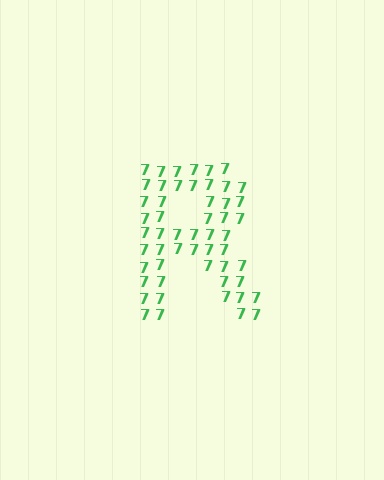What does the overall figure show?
The overall figure shows the letter R.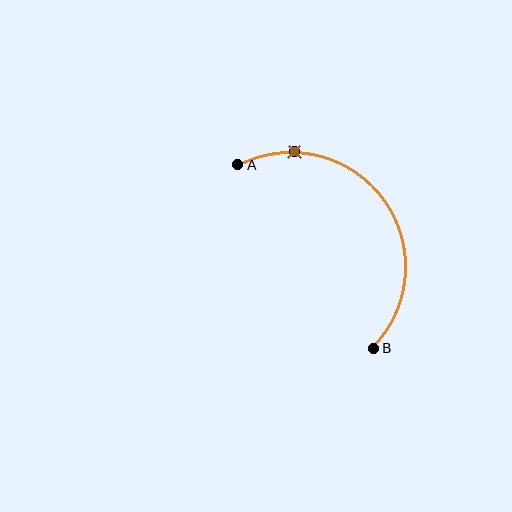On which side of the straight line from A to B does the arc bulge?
The arc bulges above and to the right of the straight line connecting A and B.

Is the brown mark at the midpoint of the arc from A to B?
No. The brown mark lies on the arc but is closer to endpoint A. The arc midpoint would be at the point on the curve equidistant along the arc from both A and B.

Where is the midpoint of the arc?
The arc midpoint is the point on the curve farthest from the straight line joining A and B. It sits above and to the right of that line.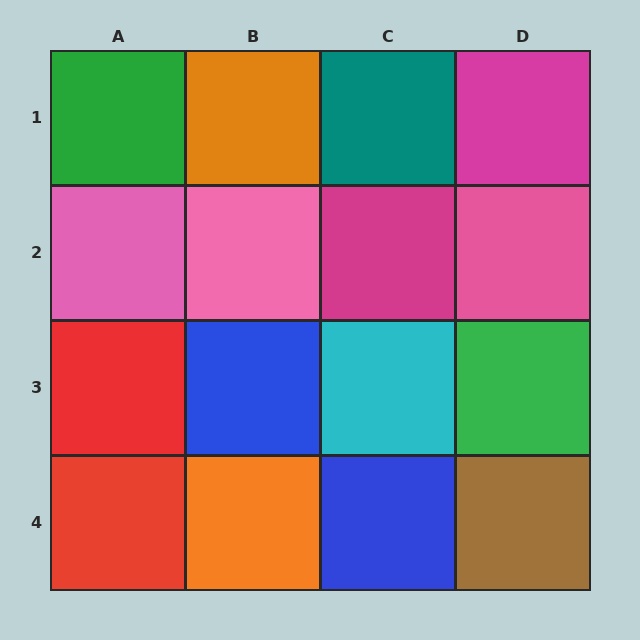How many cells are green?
2 cells are green.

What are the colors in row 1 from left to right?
Green, orange, teal, magenta.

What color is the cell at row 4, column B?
Orange.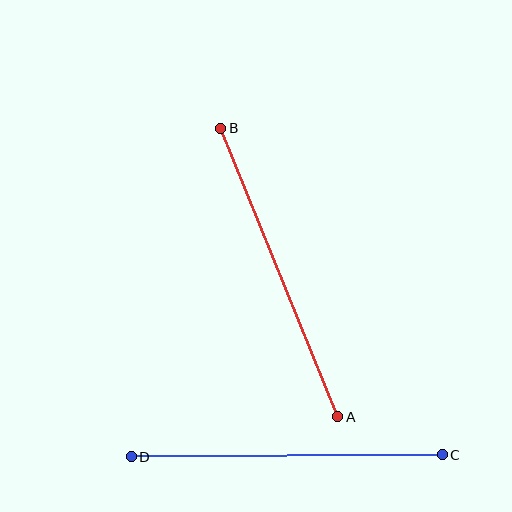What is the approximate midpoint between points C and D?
The midpoint is at approximately (287, 456) pixels.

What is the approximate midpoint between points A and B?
The midpoint is at approximately (279, 273) pixels.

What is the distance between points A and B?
The distance is approximately 312 pixels.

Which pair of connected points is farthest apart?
Points A and B are farthest apart.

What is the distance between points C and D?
The distance is approximately 311 pixels.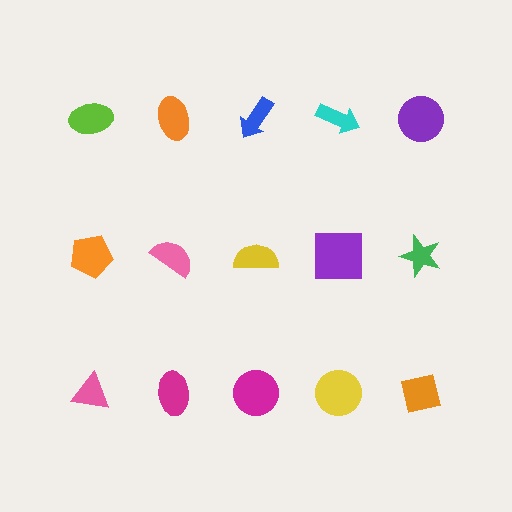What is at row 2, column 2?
A pink semicircle.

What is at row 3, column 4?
A yellow circle.